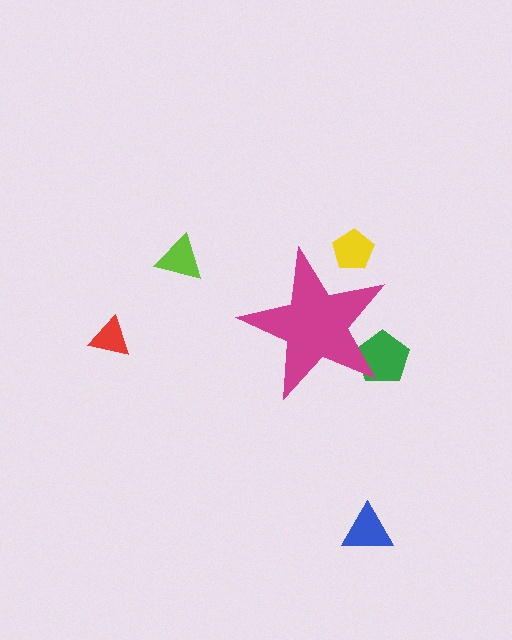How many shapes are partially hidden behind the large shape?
2 shapes are partially hidden.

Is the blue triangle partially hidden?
No, the blue triangle is fully visible.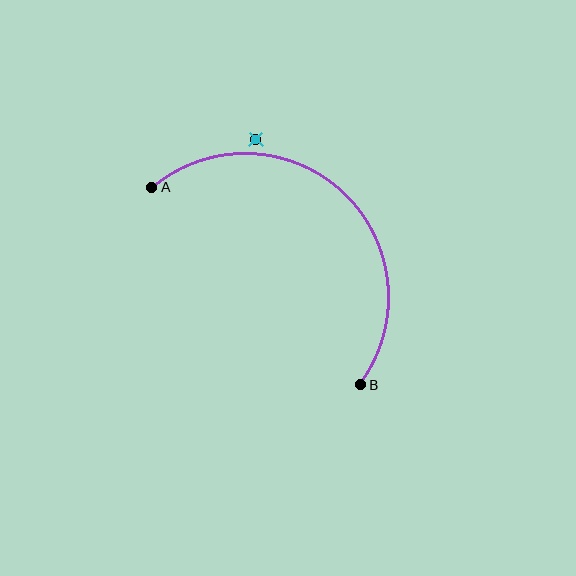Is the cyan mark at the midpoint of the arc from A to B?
No — the cyan mark does not lie on the arc at all. It sits slightly outside the curve.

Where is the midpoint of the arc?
The arc midpoint is the point on the curve farthest from the straight line joining A and B. It sits above and to the right of that line.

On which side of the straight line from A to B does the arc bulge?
The arc bulges above and to the right of the straight line connecting A and B.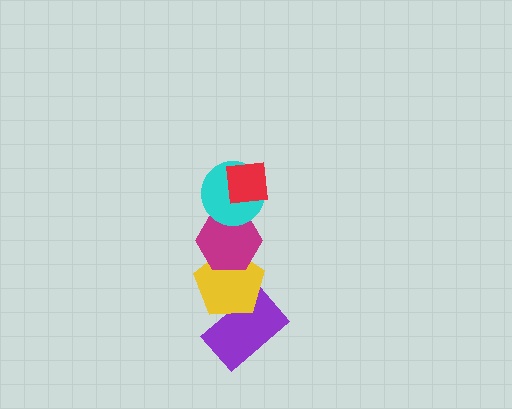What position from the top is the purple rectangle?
The purple rectangle is 5th from the top.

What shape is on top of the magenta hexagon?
The cyan circle is on top of the magenta hexagon.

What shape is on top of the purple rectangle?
The yellow pentagon is on top of the purple rectangle.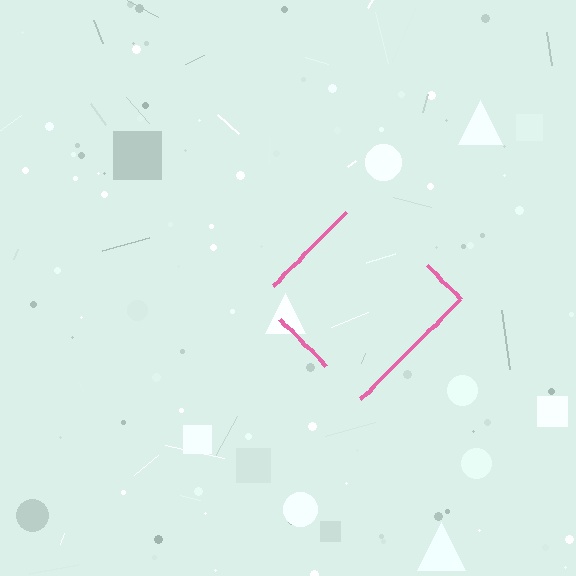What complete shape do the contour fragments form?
The contour fragments form a diamond.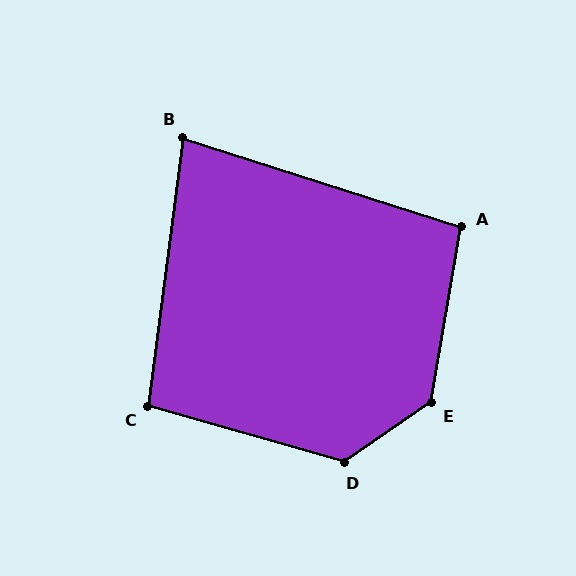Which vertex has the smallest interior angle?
B, at approximately 80 degrees.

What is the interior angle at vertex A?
Approximately 98 degrees (obtuse).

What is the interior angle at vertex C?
Approximately 99 degrees (obtuse).